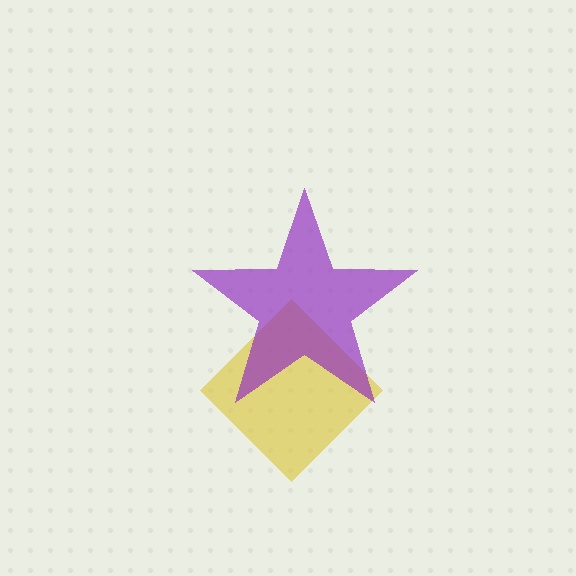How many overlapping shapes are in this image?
There are 2 overlapping shapes in the image.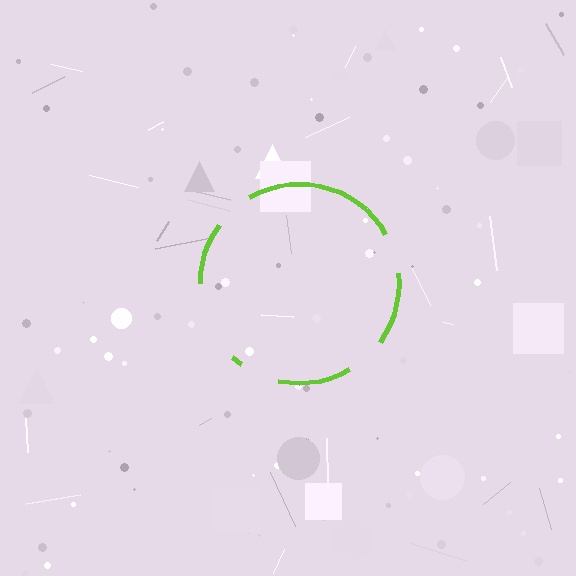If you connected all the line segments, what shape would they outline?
They would outline a circle.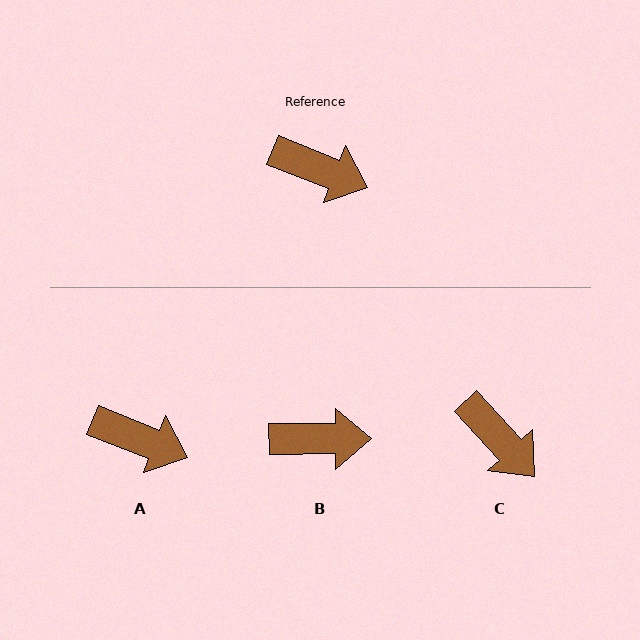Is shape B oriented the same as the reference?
No, it is off by about 22 degrees.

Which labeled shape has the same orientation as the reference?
A.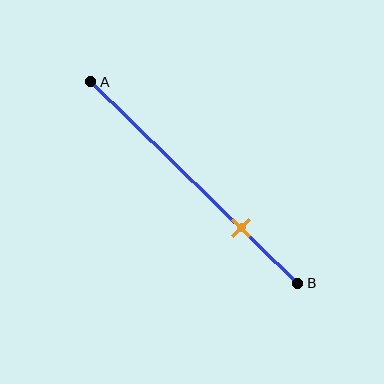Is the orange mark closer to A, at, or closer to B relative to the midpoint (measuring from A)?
The orange mark is closer to point B than the midpoint of segment AB.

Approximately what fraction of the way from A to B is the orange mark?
The orange mark is approximately 75% of the way from A to B.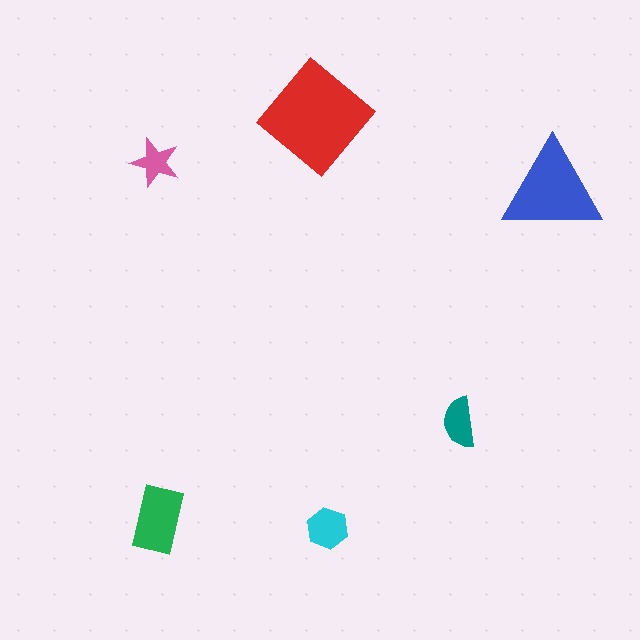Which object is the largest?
The red diamond.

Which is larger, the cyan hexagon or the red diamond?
The red diamond.